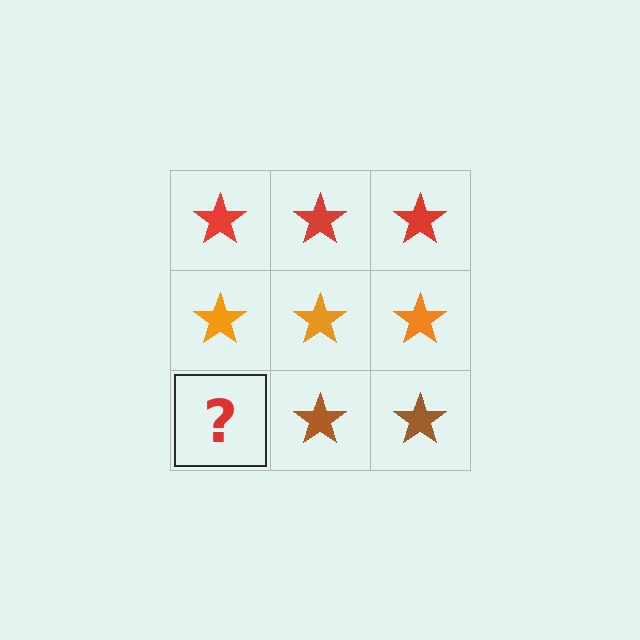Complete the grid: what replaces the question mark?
The question mark should be replaced with a brown star.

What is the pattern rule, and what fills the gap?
The rule is that each row has a consistent color. The gap should be filled with a brown star.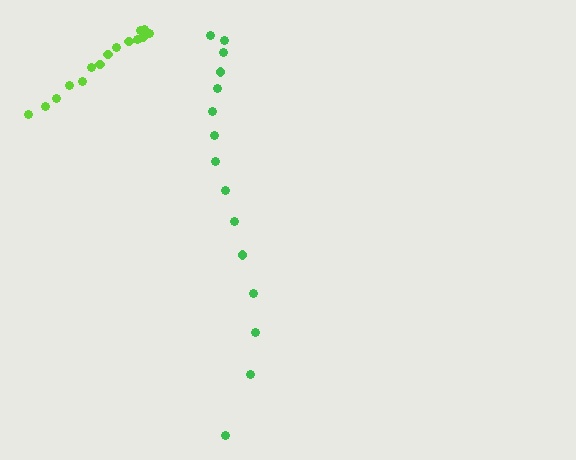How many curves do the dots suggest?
There are 2 distinct paths.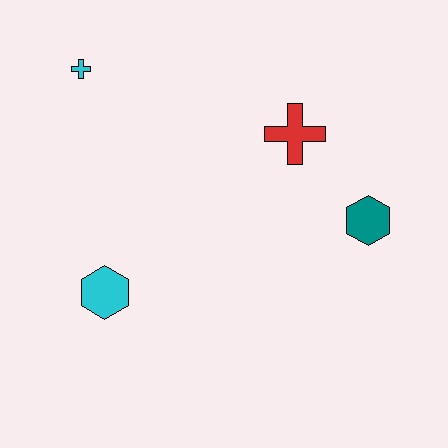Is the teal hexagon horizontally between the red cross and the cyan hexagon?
No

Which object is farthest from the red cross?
The cyan hexagon is farthest from the red cross.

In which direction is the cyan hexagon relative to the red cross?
The cyan hexagon is to the left of the red cross.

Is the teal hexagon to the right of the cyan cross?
Yes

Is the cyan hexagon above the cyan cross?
No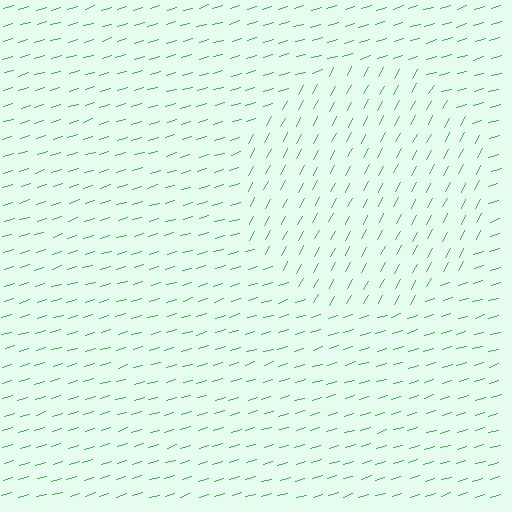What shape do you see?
I see a circle.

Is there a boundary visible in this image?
Yes, there is a texture boundary formed by a change in line orientation.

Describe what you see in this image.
The image is filled with small green line segments. A circle region in the image has lines oriented differently from the surrounding lines, creating a visible texture boundary.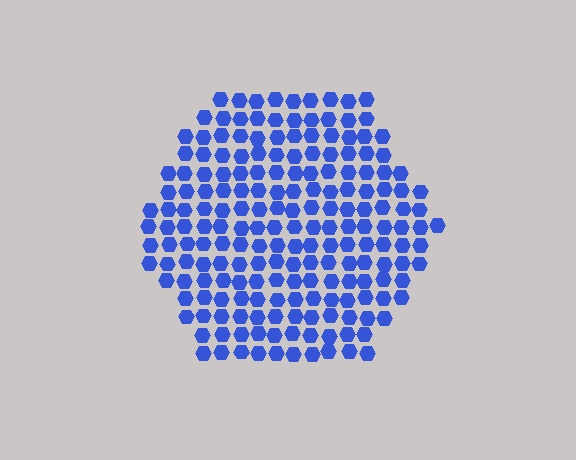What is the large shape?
The large shape is a hexagon.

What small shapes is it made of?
It is made of small hexagons.